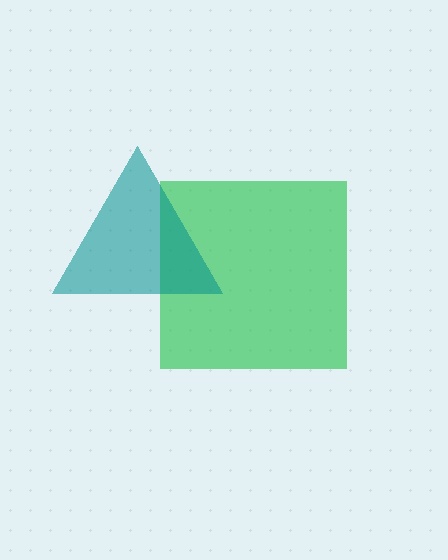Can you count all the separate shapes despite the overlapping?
Yes, there are 2 separate shapes.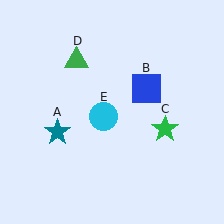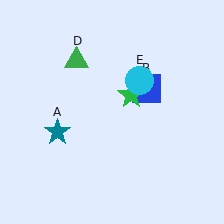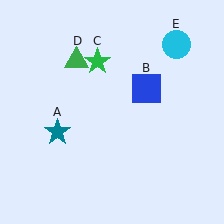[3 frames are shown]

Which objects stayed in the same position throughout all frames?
Teal star (object A) and blue square (object B) and green triangle (object D) remained stationary.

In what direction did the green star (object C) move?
The green star (object C) moved up and to the left.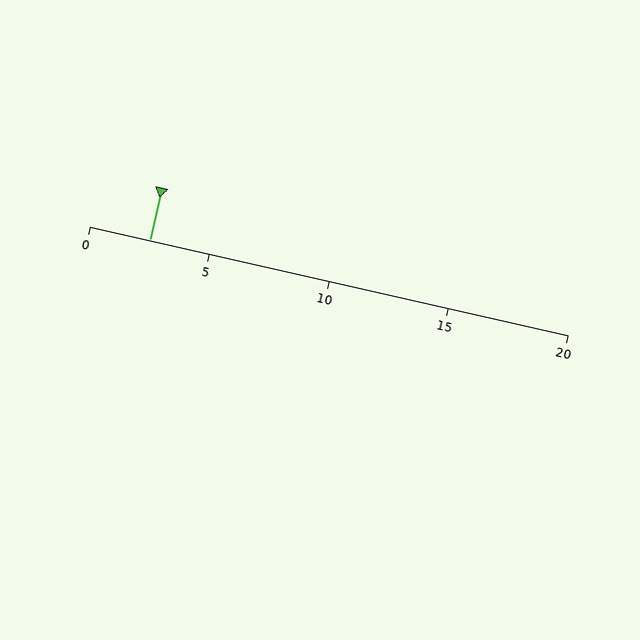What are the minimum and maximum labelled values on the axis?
The axis runs from 0 to 20.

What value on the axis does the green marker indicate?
The marker indicates approximately 2.5.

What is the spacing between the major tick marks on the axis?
The major ticks are spaced 5 apart.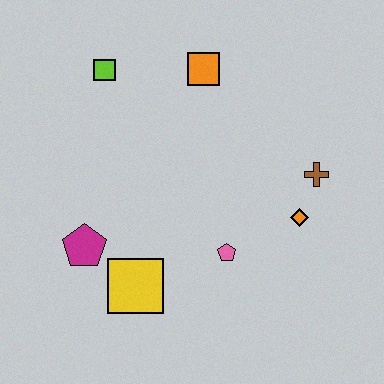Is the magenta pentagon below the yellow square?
No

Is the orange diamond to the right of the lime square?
Yes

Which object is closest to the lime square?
The orange square is closest to the lime square.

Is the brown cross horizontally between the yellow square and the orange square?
No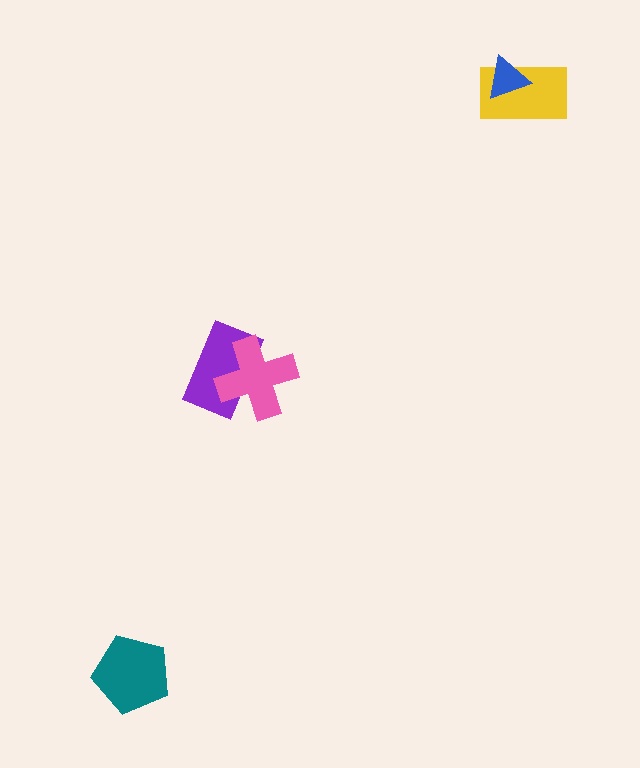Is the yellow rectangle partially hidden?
Yes, it is partially covered by another shape.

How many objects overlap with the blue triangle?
1 object overlaps with the blue triangle.